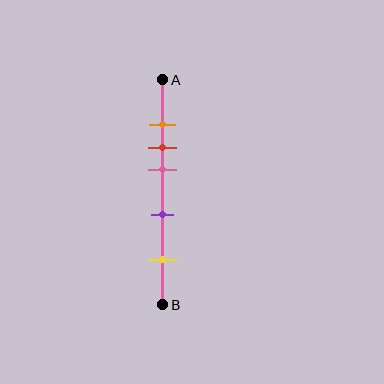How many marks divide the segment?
There are 5 marks dividing the segment.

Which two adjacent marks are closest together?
The orange and red marks are the closest adjacent pair.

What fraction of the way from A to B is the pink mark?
The pink mark is approximately 40% (0.4) of the way from A to B.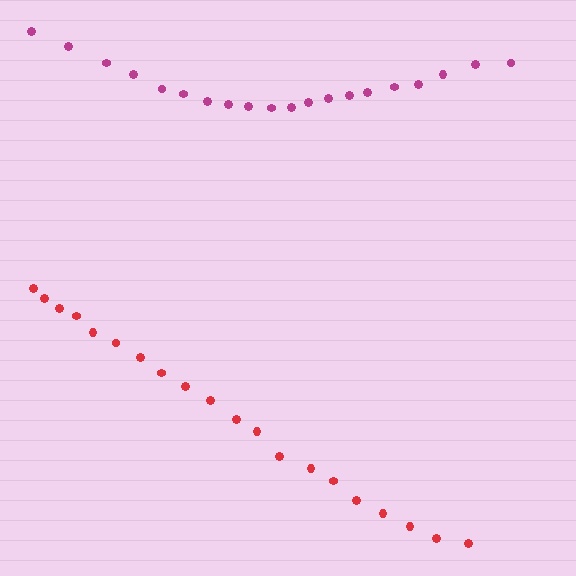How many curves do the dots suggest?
There are 2 distinct paths.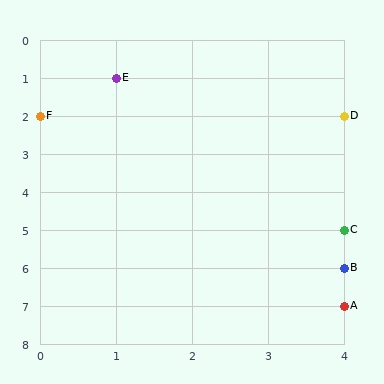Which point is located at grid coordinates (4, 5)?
Point C is at (4, 5).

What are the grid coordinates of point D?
Point D is at grid coordinates (4, 2).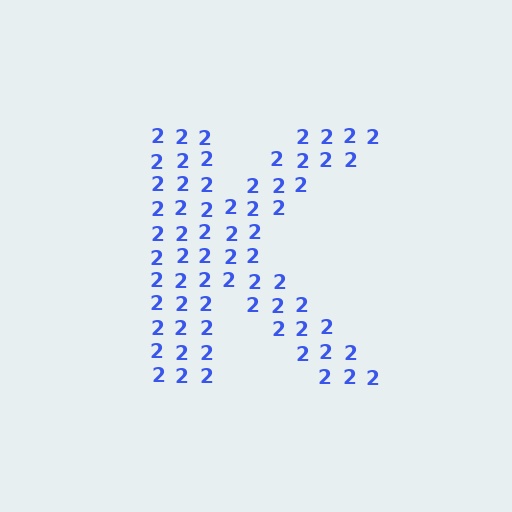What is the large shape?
The large shape is the letter K.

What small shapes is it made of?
It is made of small digit 2's.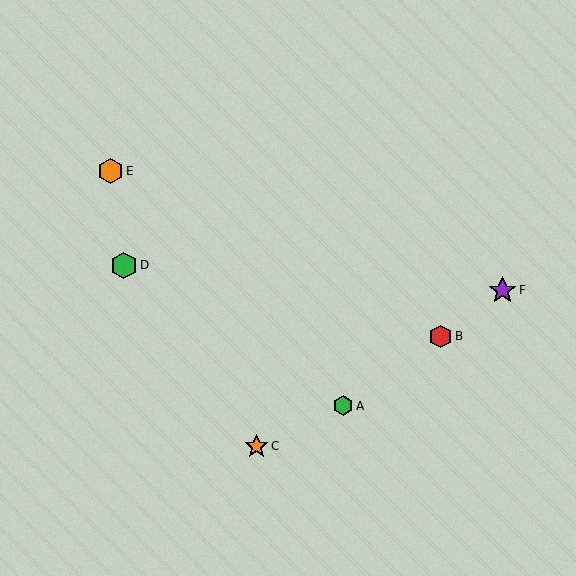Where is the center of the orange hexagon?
The center of the orange hexagon is at (111, 171).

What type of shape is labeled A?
Shape A is a green hexagon.